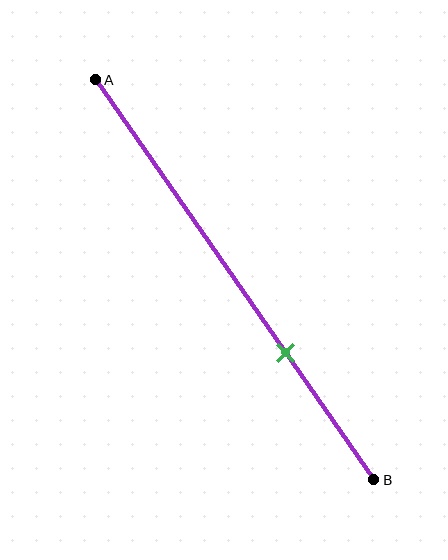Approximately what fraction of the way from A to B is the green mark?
The green mark is approximately 70% of the way from A to B.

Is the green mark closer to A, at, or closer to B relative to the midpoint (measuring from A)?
The green mark is closer to point B than the midpoint of segment AB.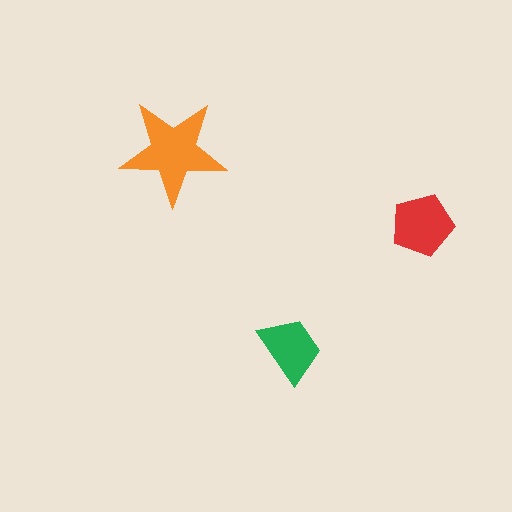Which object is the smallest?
The green trapezoid.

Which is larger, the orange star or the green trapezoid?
The orange star.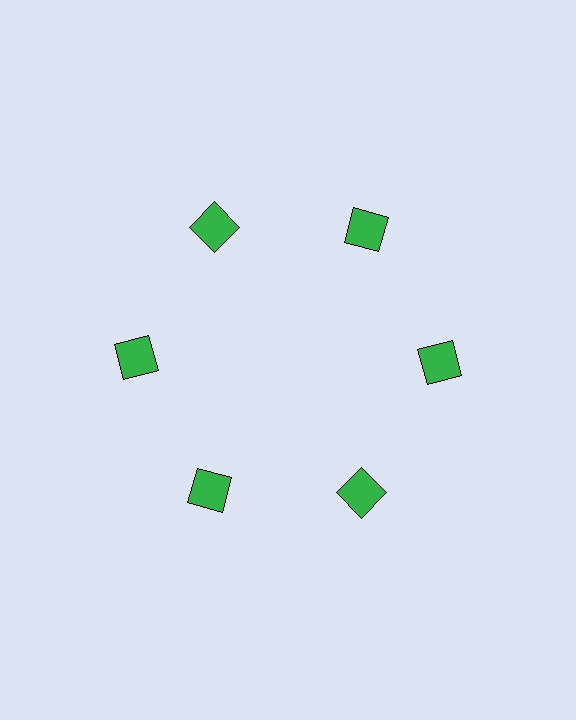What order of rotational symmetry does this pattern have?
This pattern has 6-fold rotational symmetry.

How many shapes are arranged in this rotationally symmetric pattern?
There are 6 shapes, arranged in 6 groups of 1.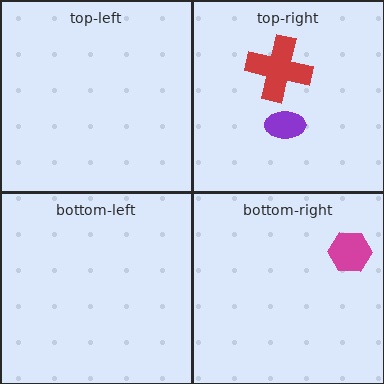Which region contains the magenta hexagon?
The bottom-right region.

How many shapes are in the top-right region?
2.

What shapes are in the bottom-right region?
The magenta hexagon.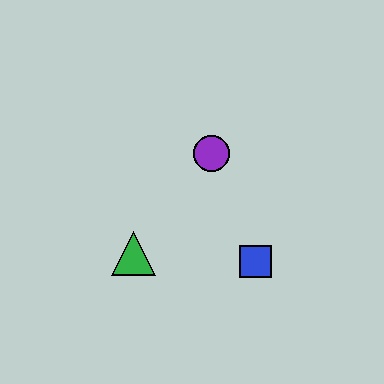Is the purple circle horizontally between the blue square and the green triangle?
Yes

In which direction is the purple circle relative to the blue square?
The purple circle is above the blue square.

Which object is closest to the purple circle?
The blue square is closest to the purple circle.